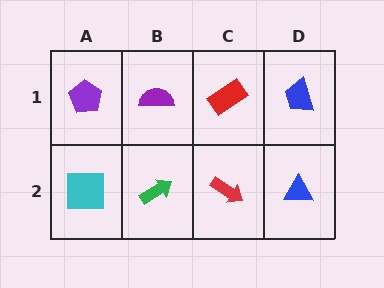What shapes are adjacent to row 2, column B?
A purple semicircle (row 1, column B), a cyan square (row 2, column A), a red arrow (row 2, column C).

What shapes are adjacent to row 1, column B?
A green arrow (row 2, column B), a purple pentagon (row 1, column A), a red rectangle (row 1, column C).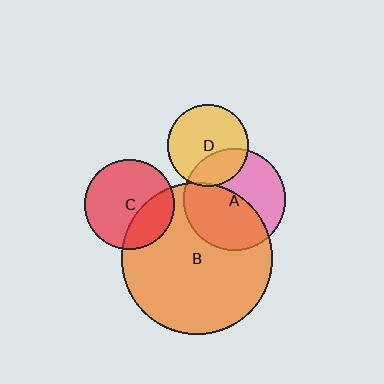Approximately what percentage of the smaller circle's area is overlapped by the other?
Approximately 5%.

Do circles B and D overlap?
Yes.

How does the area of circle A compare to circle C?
Approximately 1.3 times.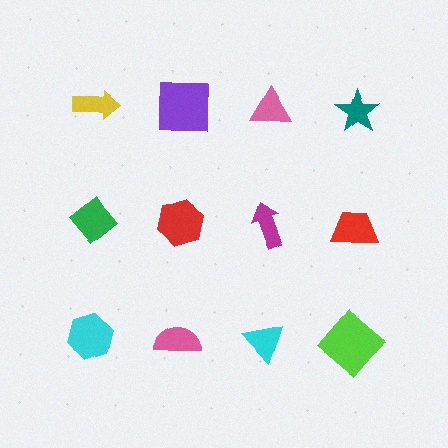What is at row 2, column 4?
A red trapezoid.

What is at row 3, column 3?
A cyan triangle.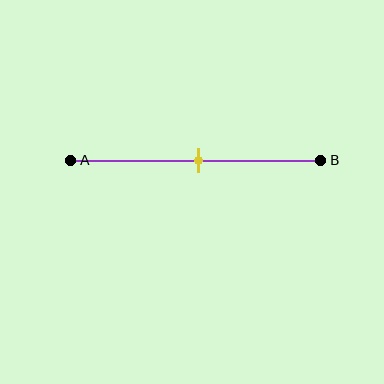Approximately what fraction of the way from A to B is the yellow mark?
The yellow mark is approximately 50% of the way from A to B.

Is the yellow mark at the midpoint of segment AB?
Yes, the mark is approximately at the midpoint.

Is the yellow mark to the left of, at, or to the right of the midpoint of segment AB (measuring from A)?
The yellow mark is approximately at the midpoint of segment AB.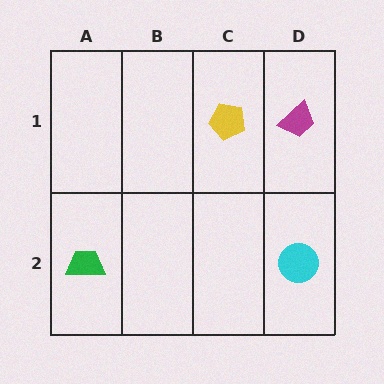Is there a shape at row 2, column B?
No, that cell is empty.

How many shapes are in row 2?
2 shapes.